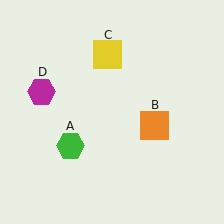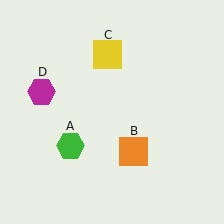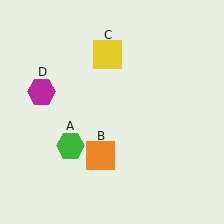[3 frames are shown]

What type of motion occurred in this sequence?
The orange square (object B) rotated clockwise around the center of the scene.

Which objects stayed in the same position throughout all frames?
Green hexagon (object A) and yellow square (object C) and magenta hexagon (object D) remained stationary.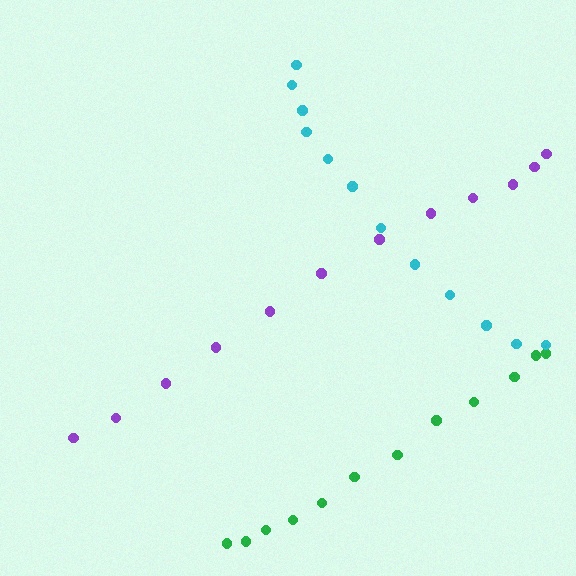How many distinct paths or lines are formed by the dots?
There are 3 distinct paths.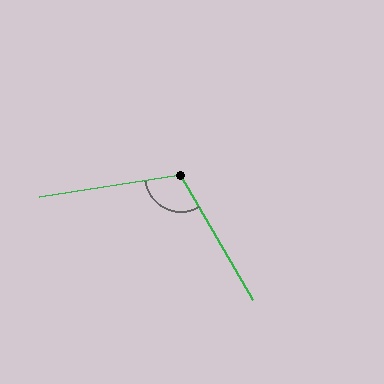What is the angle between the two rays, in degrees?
Approximately 111 degrees.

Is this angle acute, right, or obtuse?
It is obtuse.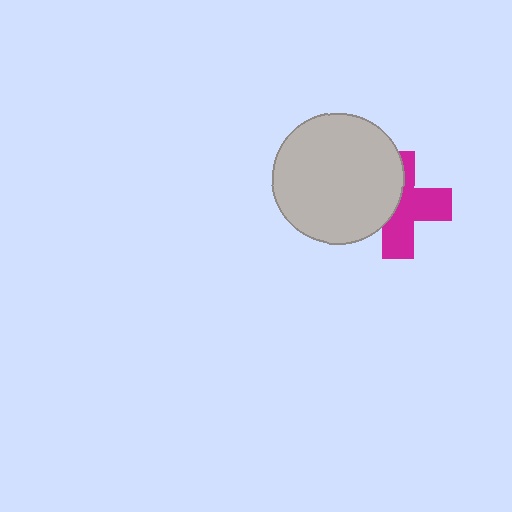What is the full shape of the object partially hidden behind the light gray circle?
The partially hidden object is a magenta cross.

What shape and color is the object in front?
The object in front is a light gray circle.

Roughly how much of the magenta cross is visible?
About half of it is visible (roughly 57%).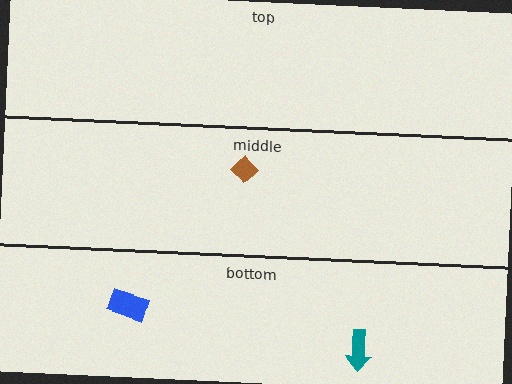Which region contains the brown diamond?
The middle region.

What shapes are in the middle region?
The brown diamond.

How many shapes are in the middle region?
1.